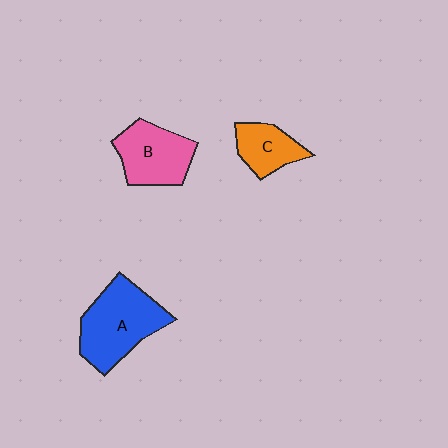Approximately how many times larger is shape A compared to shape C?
Approximately 1.9 times.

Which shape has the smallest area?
Shape C (orange).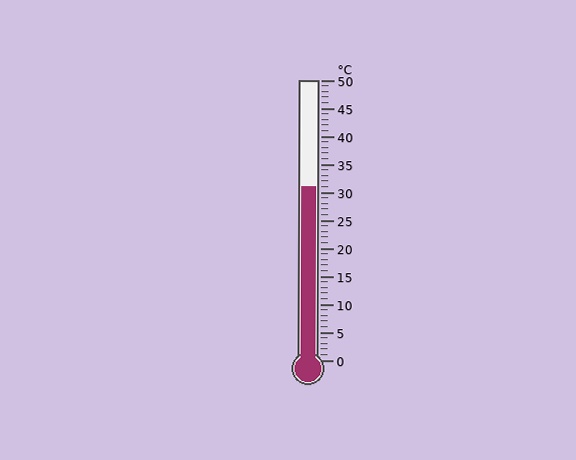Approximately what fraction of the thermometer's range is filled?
The thermometer is filled to approximately 60% of its range.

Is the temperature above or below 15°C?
The temperature is above 15°C.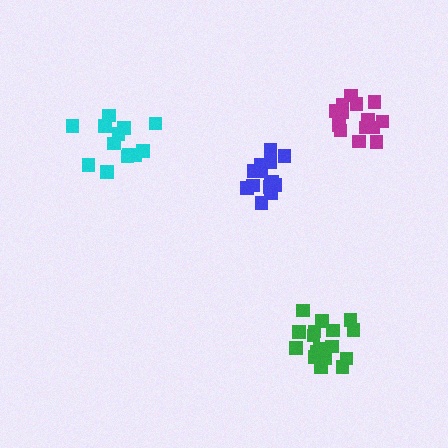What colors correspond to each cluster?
The clusters are colored: cyan, blue, magenta, green.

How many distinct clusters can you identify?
There are 4 distinct clusters.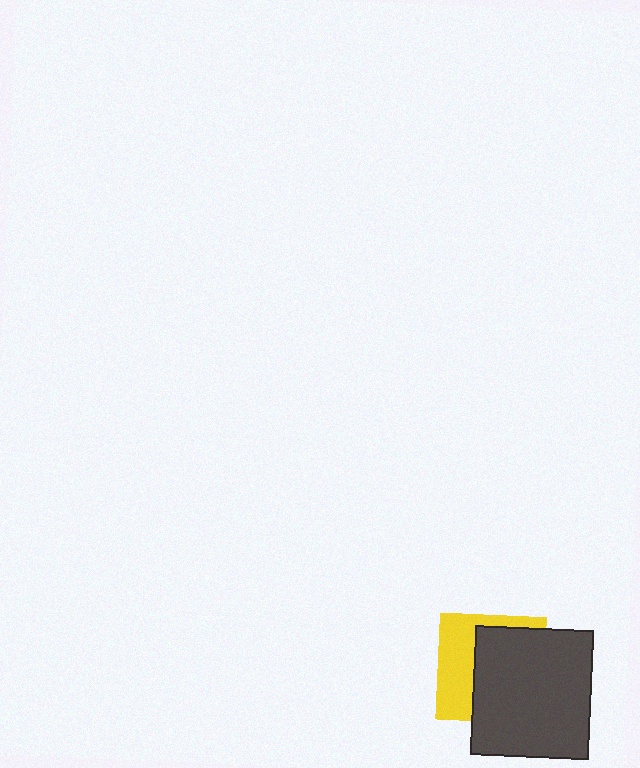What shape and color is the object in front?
The object in front is a dark gray rectangle.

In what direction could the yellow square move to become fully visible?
The yellow square could move left. That would shift it out from behind the dark gray rectangle entirely.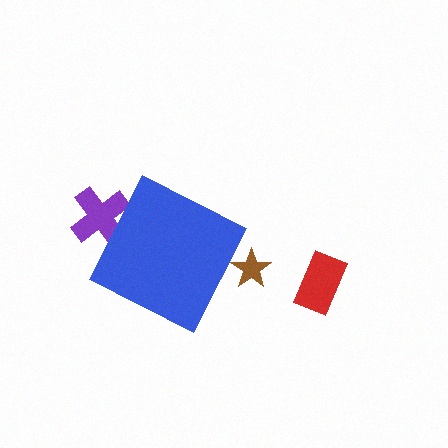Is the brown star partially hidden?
Yes, the brown star is partially hidden behind the blue diamond.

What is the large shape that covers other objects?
A blue diamond.